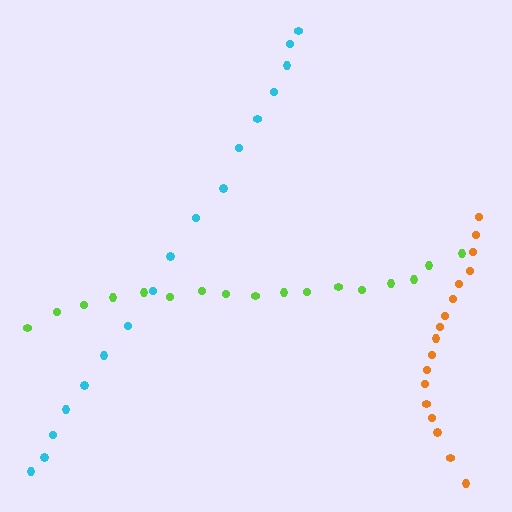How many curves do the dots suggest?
There are 3 distinct paths.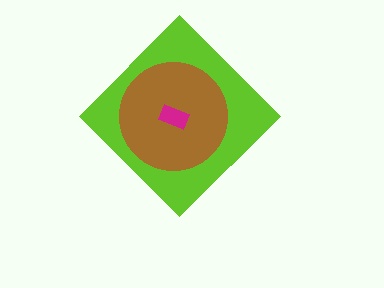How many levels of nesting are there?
3.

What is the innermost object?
The magenta rectangle.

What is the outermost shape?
The lime diamond.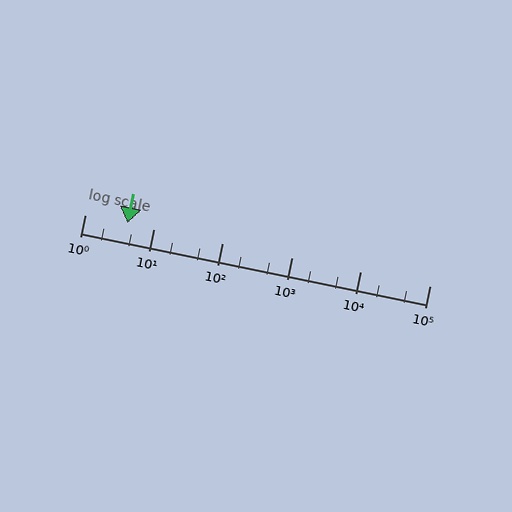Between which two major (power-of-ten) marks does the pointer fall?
The pointer is between 1 and 10.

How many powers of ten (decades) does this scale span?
The scale spans 5 decades, from 1 to 100000.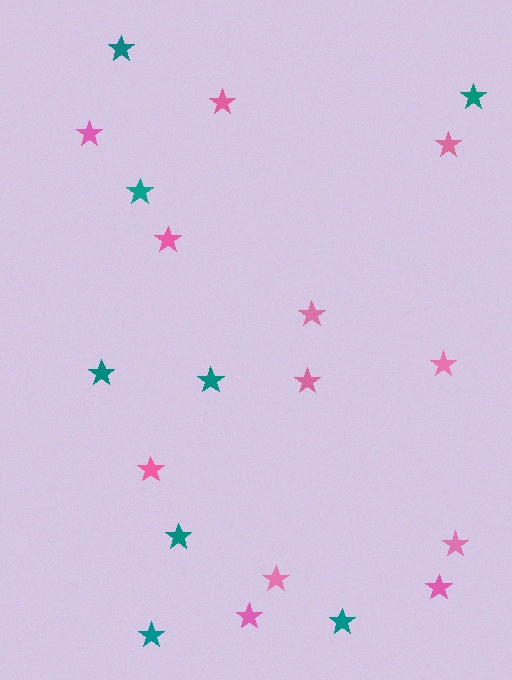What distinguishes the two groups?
There are 2 groups: one group of pink stars (12) and one group of teal stars (8).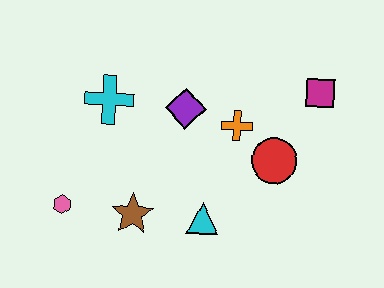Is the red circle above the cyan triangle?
Yes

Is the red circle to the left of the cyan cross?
No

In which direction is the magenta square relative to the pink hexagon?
The magenta square is to the right of the pink hexagon.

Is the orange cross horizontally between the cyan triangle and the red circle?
Yes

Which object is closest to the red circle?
The orange cross is closest to the red circle.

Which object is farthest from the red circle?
The pink hexagon is farthest from the red circle.